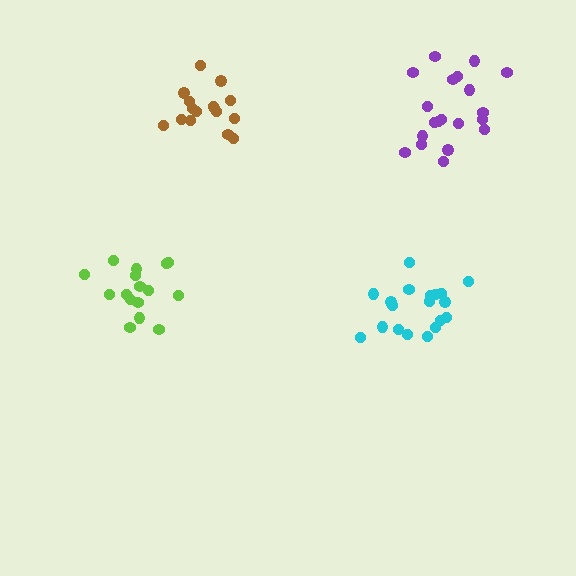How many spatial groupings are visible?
There are 4 spatial groupings.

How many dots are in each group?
Group 1: 16 dots, Group 2: 19 dots, Group 3: 20 dots, Group 4: 16 dots (71 total).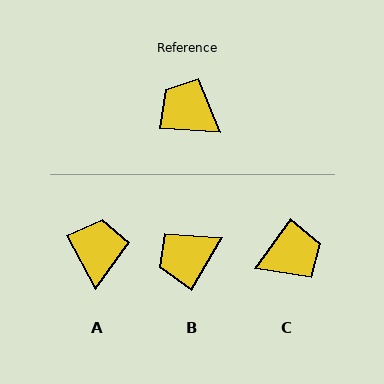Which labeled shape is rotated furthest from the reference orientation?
C, about 122 degrees away.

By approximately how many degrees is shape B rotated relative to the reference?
Approximately 63 degrees counter-clockwise.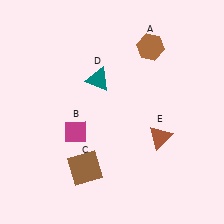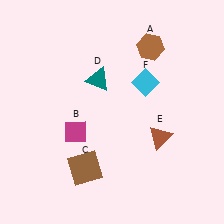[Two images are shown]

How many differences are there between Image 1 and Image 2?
There is 1 difference between the two images.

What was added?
A cyan diamond (F) was added in Image 2.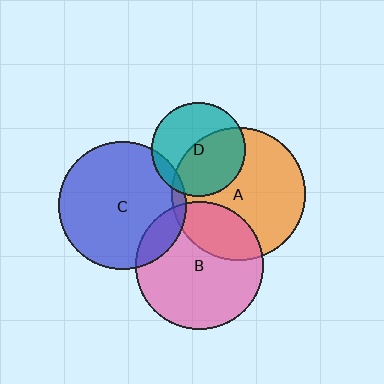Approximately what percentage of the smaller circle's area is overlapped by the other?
Approximately 50%.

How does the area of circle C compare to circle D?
Approximately 1.8 times.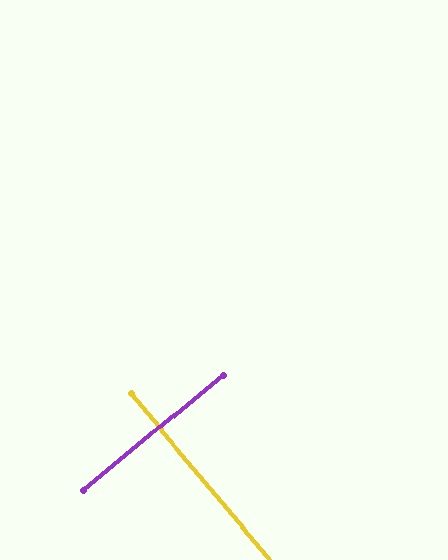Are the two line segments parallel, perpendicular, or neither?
Perpendicular — they meet at approximately 89°.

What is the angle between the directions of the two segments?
Approximately 89 degrees.